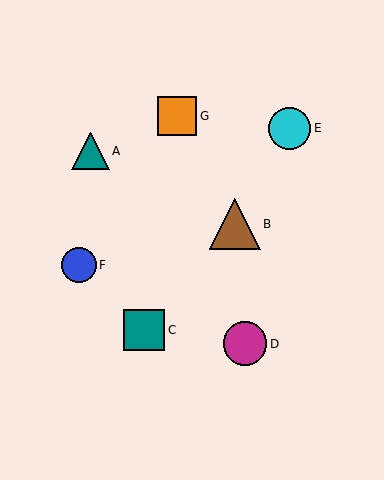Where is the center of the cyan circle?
The center of the cyan circle is at (289, 128).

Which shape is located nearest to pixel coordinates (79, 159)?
The teal triangle (labeled A) at (91, 151) is nearest to that location.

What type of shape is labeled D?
Shape D is a magenta circle.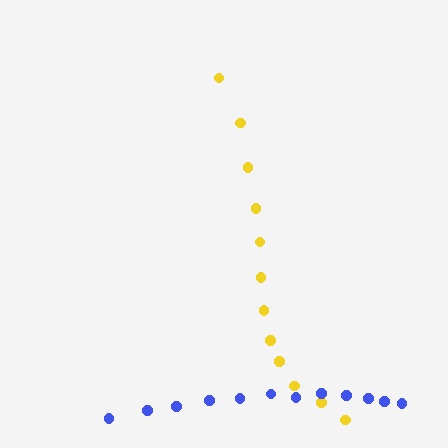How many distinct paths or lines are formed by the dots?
There are 2 distinct paths.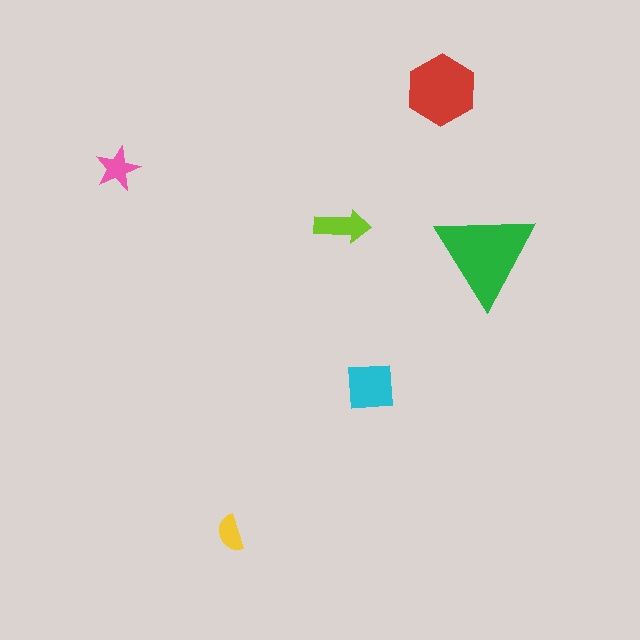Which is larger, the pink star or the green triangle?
The green triangle.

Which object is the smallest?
The yellow semicircle.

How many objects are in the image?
There are 6 objects in the image.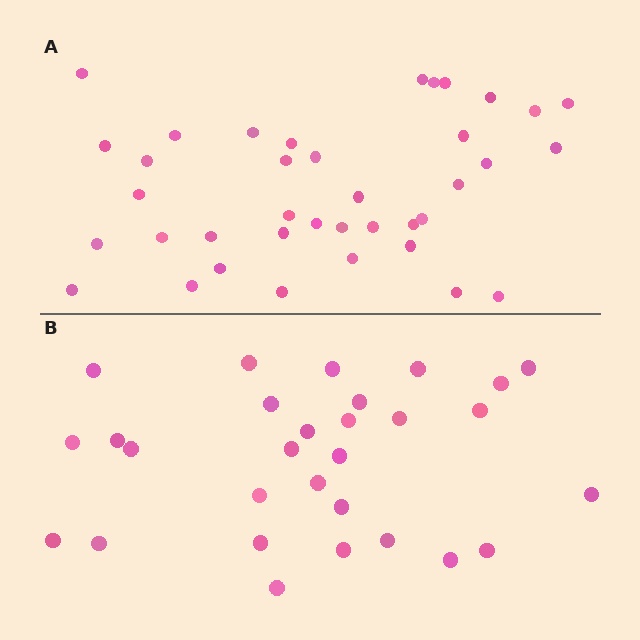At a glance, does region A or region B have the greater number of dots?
Region A (the top region) has more dots.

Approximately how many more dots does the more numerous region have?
Region A has roughly 8 or so more dots than region B.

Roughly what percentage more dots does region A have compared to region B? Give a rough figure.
About 30% more.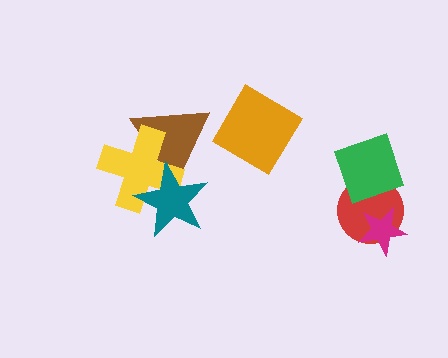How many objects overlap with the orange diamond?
0 objects overlap with the orange diamond.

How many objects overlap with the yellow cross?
2 objects overlap with the yellow cross.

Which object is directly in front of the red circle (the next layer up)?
The magenta star is directly in front of the red circle.